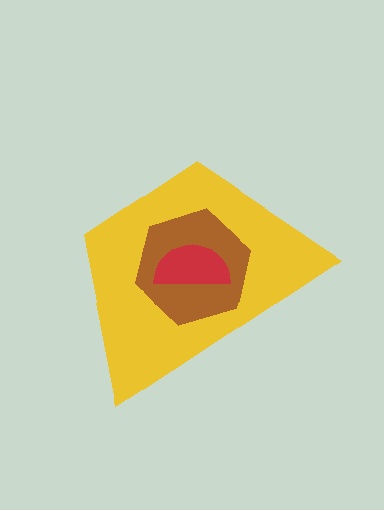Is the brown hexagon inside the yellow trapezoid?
Yes.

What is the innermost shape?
The red semicircle.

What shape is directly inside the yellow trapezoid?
The brown hexagon.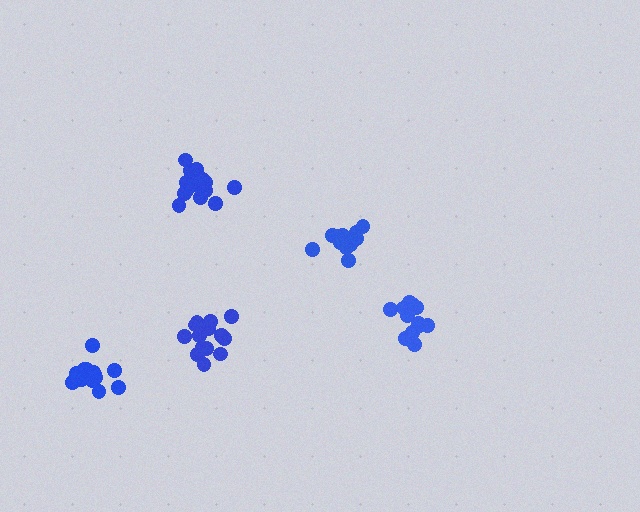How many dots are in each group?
Group 1: 14 dots, Group 2: 15 dots, Group 3: 15 dots, Group 4: 15 dots, Group 5: 13 dots (72 total).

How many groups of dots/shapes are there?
There are 5 groups.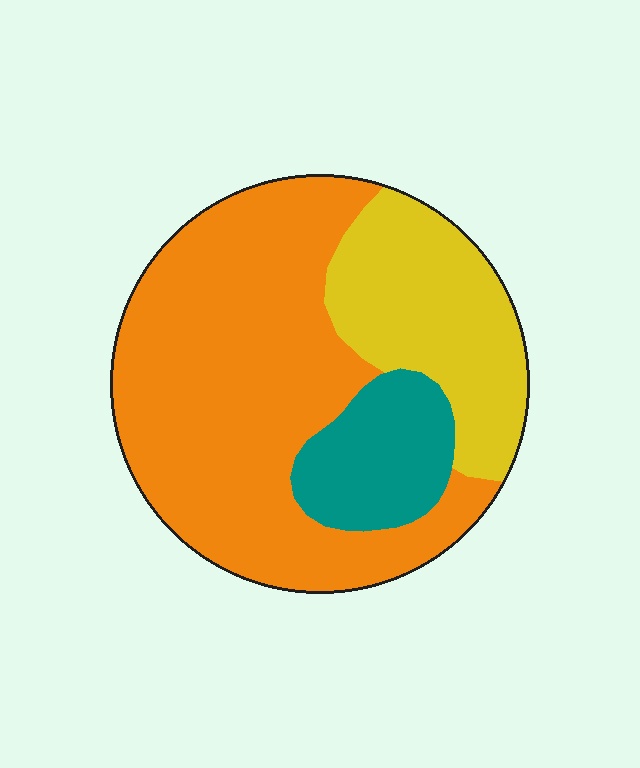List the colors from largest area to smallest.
From largest to smallest: orange, yellow, teal.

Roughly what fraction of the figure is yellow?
Yellow takes up about one quarter (1/4) of the figure.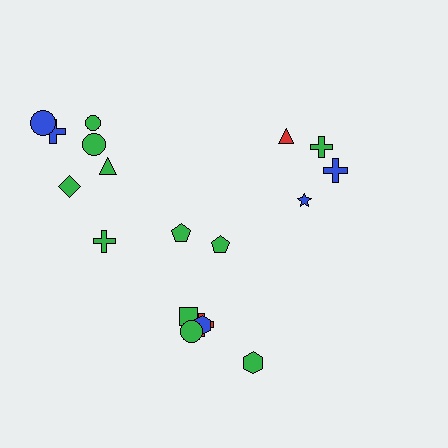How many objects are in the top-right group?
There are 4 objects.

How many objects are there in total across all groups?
There are 18 objects.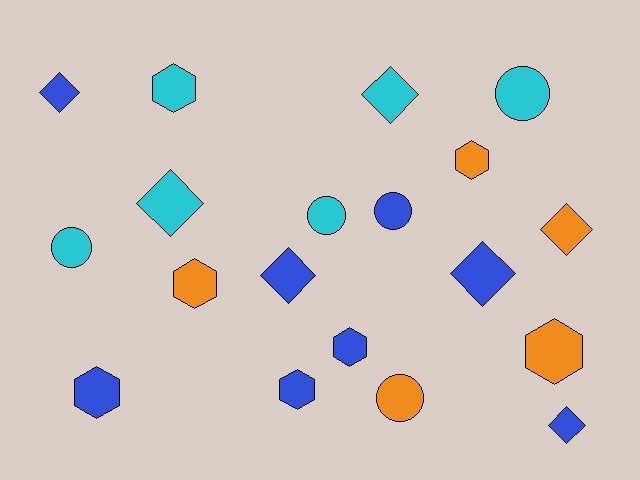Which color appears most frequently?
Blue, with 8 objects.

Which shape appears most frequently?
Diamond, with 7 objects.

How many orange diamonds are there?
There is 1 orange diamond.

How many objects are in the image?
There are 19 objects.